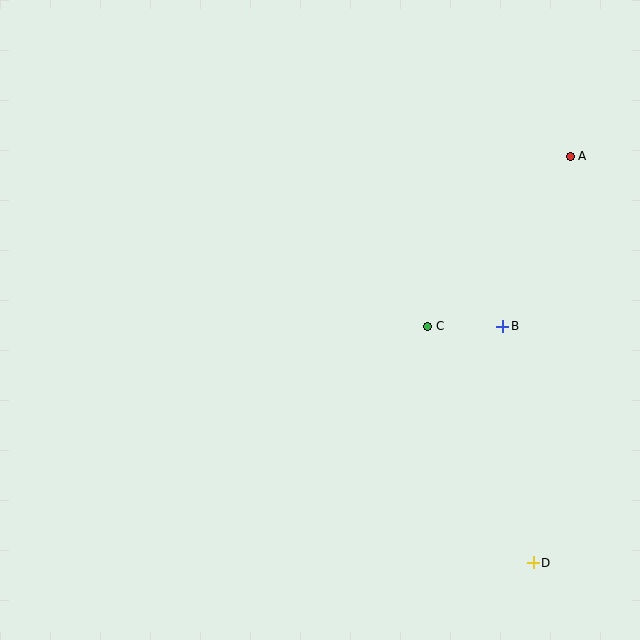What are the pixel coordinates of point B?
Point B is at (503, 326).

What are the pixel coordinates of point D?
Point D is at (533, 563).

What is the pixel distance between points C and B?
The distance between C and B is 75 pixels.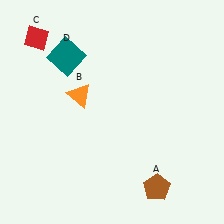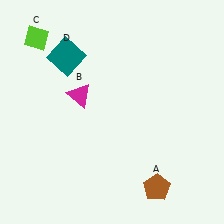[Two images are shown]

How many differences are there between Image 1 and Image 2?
There are 2 differences between the two images.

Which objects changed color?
B changed from orange to magenta. C changed from red to lime.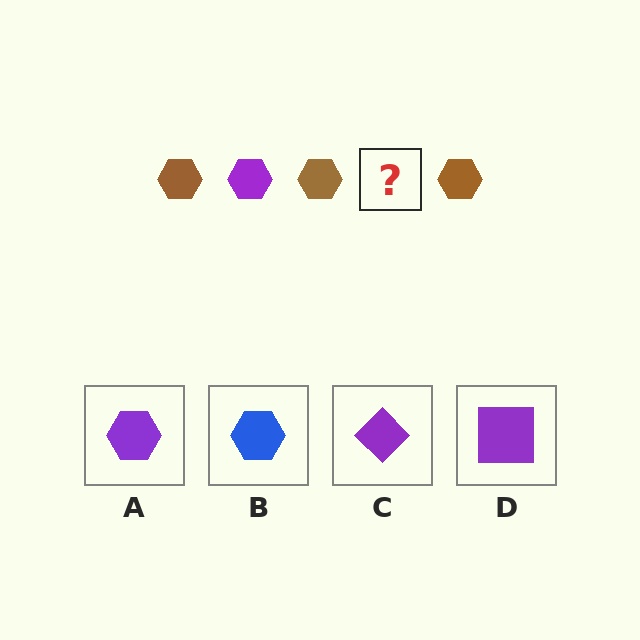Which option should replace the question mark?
Option A.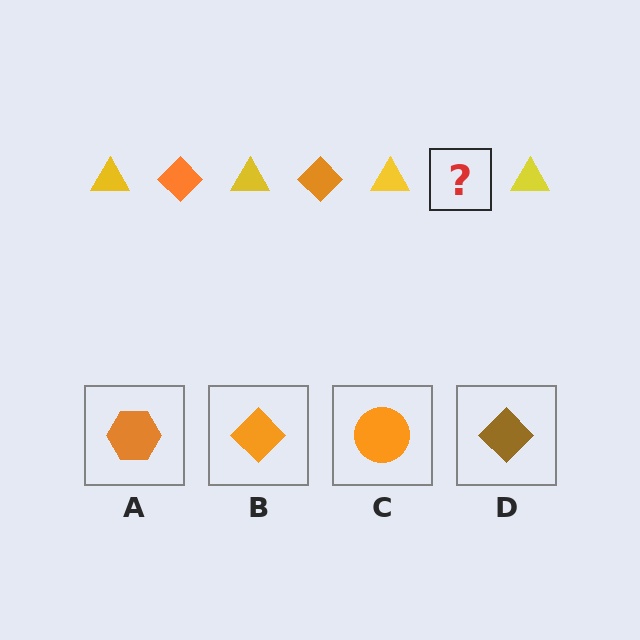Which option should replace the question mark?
Option B.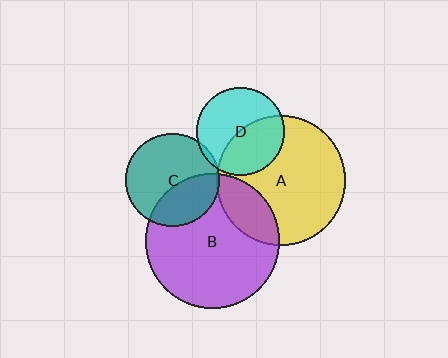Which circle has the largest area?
Circle B (purple).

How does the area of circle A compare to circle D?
Approximately 2.2 times.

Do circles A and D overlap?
Yes.